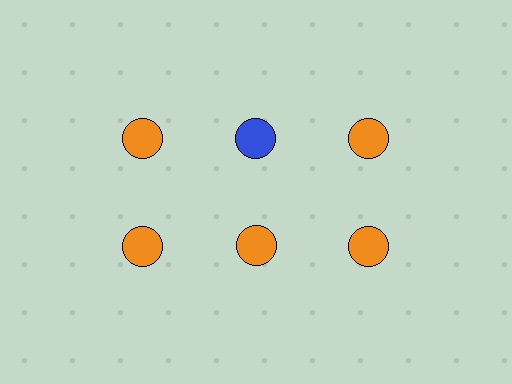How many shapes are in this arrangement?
There are 6 shapes arranged in a grid pattern.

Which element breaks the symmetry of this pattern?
The blue circle in the top row, second from left column breaks the symmetry. All other shapes are orange circles.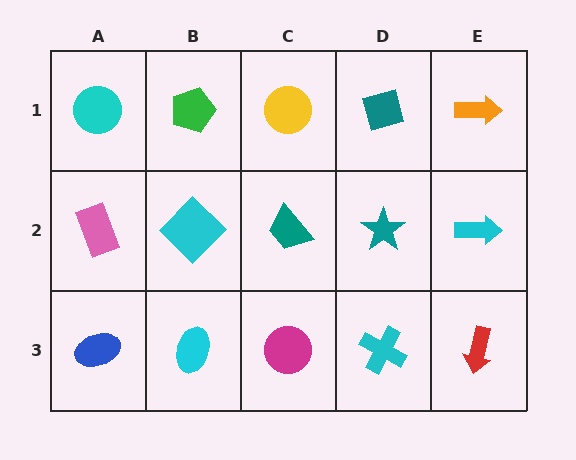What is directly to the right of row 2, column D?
A cyan arrow.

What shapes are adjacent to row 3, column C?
A teal trapezoid (row 2, column C), a cyan ellipse (row 3, column B), a cyan cross (row 3, column D).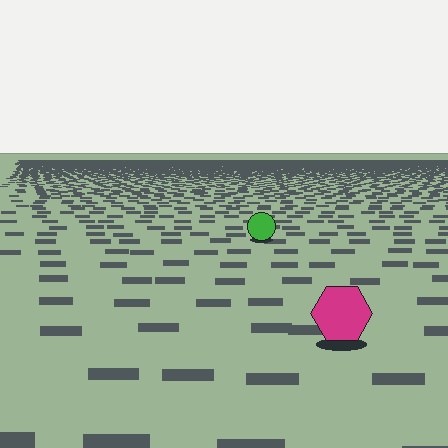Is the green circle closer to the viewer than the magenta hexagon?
No. The magenta hexagon is closer — you can tell from the texture gradient: the ground texture is coarser near it.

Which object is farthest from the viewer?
The green circle is farthest from the viewer. It appears smaller and the ground texture around it is denser.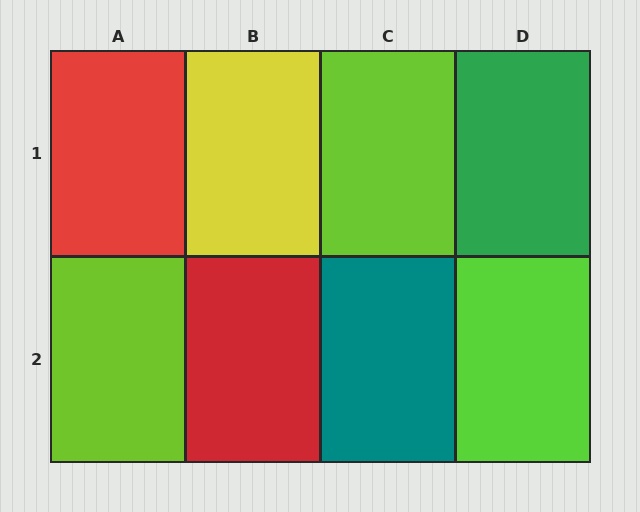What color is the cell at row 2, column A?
Lime.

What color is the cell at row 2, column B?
Red.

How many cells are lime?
3 cells are lime.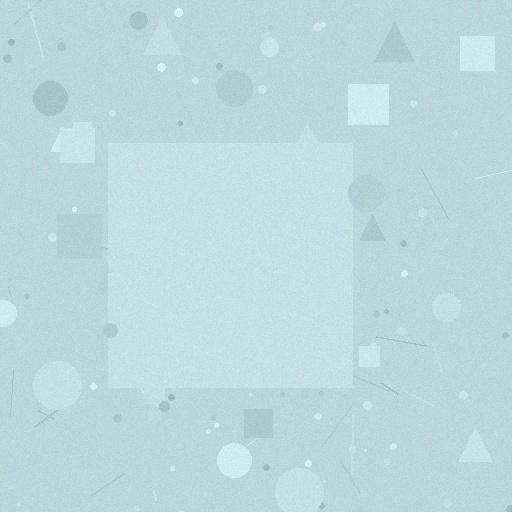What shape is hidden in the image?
A square is hidden in the image.